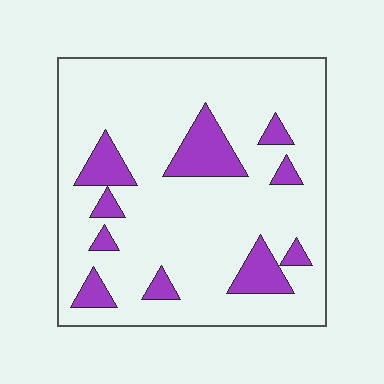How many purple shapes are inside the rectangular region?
10.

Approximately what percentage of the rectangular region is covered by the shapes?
Approximately 15%.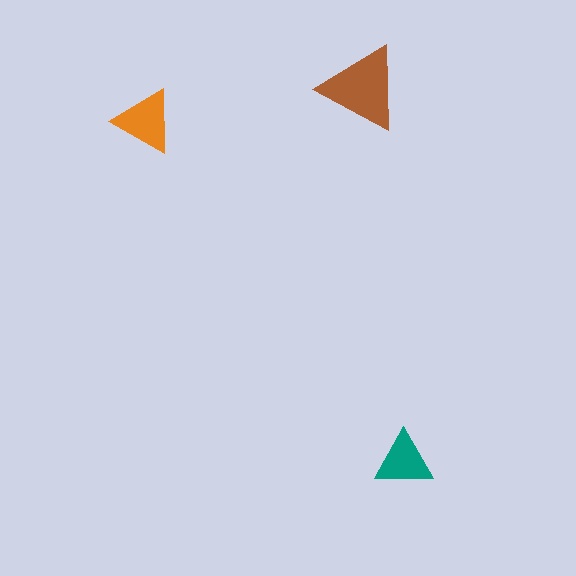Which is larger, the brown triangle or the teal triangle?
The brown one.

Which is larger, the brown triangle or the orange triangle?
The brown one.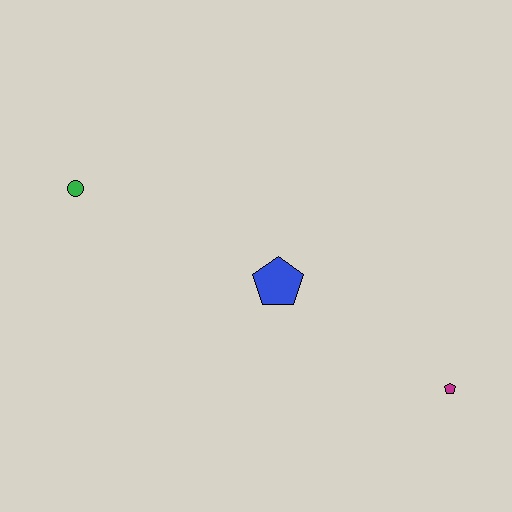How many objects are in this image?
There are 3 objects.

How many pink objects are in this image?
There are no pink objects.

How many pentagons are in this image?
There are 2 pentagons.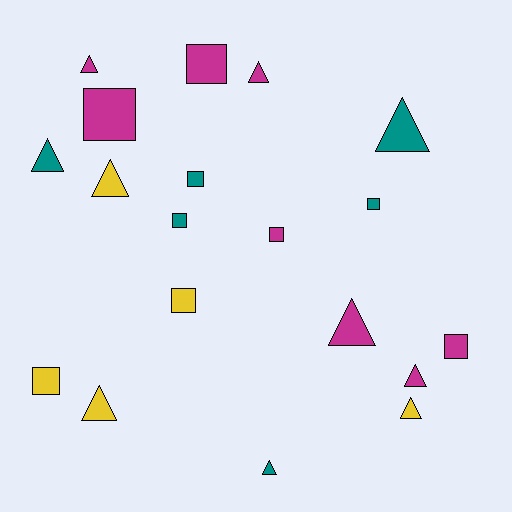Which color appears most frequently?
Magenta, with 8 objects.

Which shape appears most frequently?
Triangle, with 10 objects.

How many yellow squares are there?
There are 2 yellow squares.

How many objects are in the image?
There are 19 objects.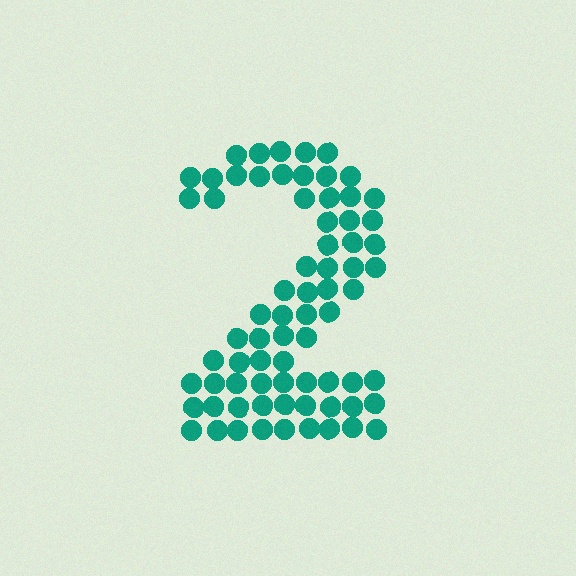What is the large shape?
The large shape is the digit 2.